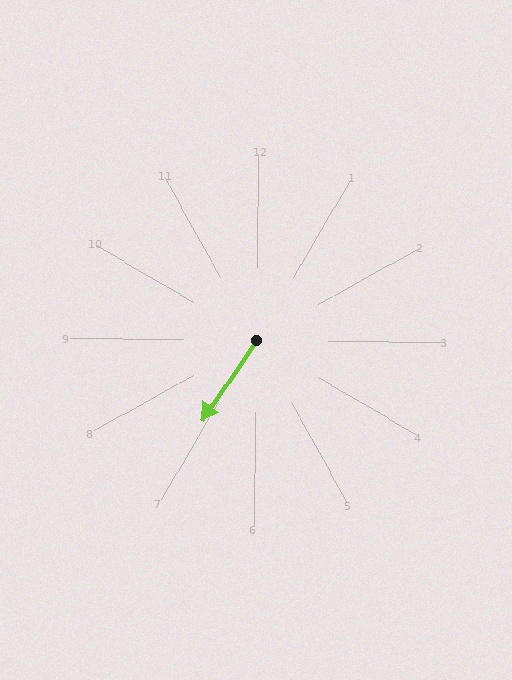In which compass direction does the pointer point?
Southwest.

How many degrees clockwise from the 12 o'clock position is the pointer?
Approximately 213 degrees.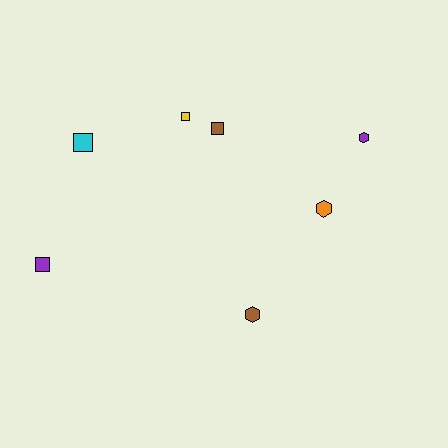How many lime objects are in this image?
There are no lime objects.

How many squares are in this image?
There are 4 squares.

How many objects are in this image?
There are 7 objects.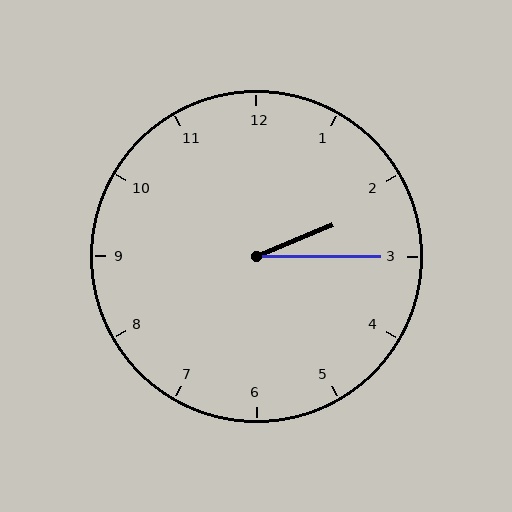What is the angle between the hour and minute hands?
Approximately 22 degrees.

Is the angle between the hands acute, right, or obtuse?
It is acute.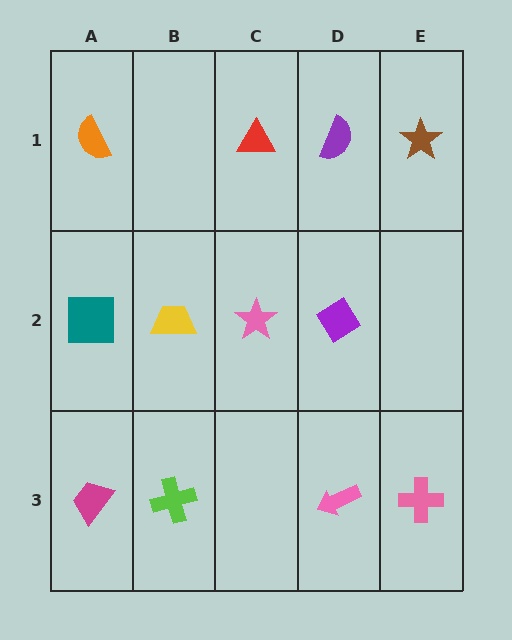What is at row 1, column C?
A red triangle.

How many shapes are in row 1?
4 shapes.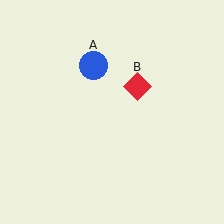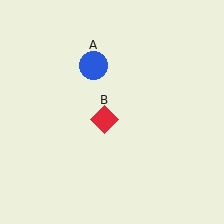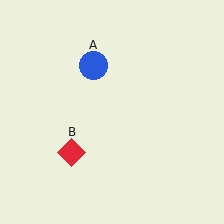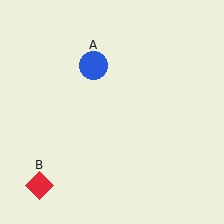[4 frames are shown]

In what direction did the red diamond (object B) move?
The red diamond (object B) moved down and to the left.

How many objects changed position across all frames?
1 object changed position: red diamond (object B).